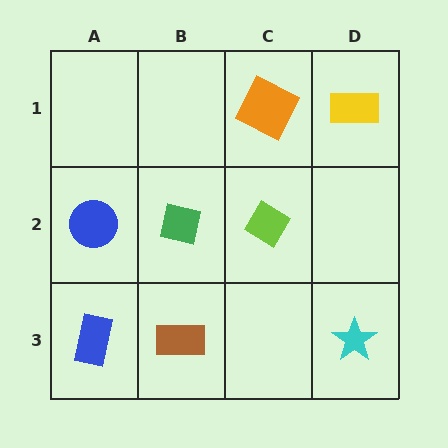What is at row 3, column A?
A blue rectangle.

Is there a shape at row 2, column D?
No, that cell is empty.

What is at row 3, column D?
A cyan star.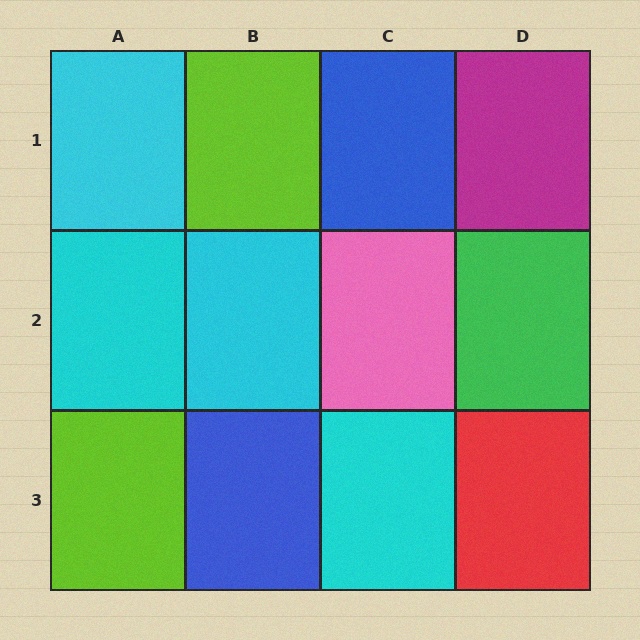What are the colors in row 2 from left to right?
Cyan, cyan, pink, green.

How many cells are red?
1 cell is red.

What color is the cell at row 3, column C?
Cyan.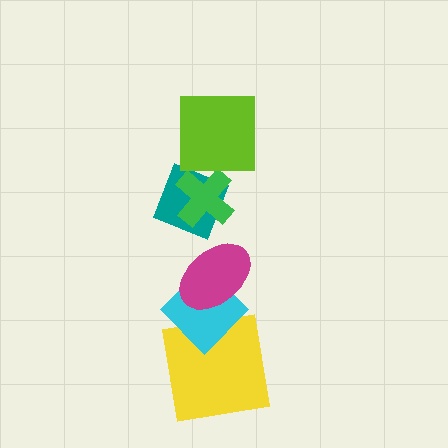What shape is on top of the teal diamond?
The green cross is on top of the teal diamond.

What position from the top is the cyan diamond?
The cyan diamond is 5th from the top.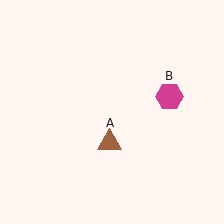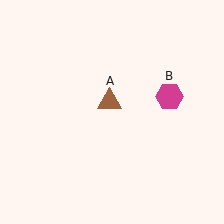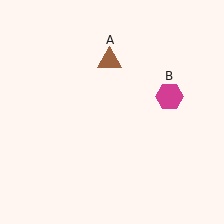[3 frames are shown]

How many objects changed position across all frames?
1 object changed position: brown triangle (object A).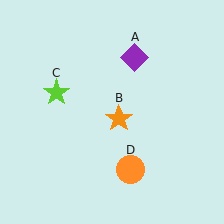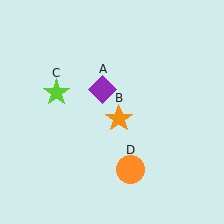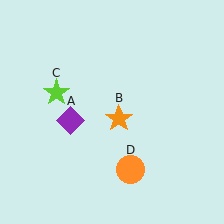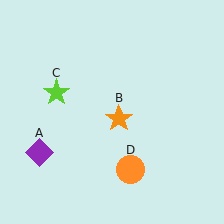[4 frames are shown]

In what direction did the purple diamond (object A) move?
The purple diamond (object A) moved down and to the left.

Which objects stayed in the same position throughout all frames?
Orange star (object B) and lime star (object C) and orange circle (object D) remained stationary.